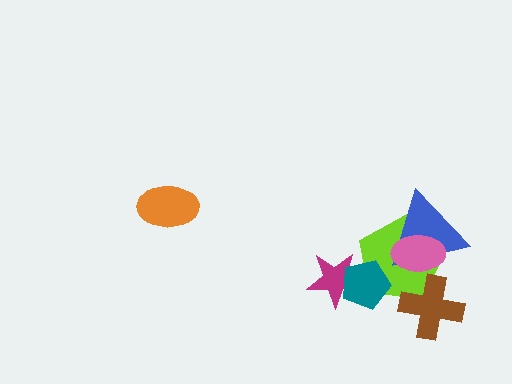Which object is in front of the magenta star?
The teal pentagon is in front of the magenta star.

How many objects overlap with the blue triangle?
2 objects overlap with the blue triangle.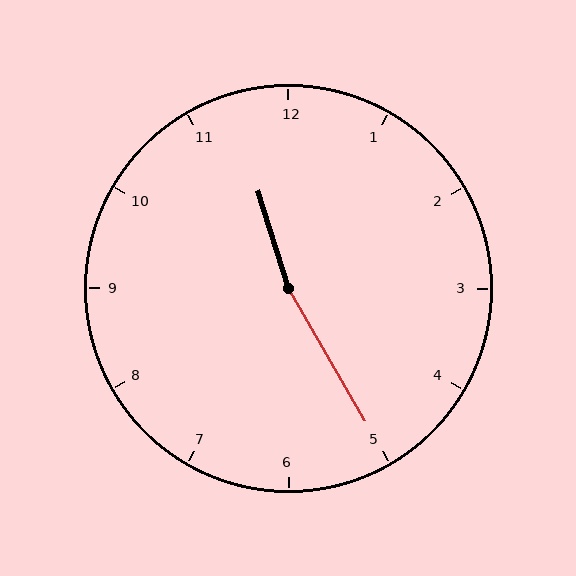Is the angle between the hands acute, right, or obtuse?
It is obtuse.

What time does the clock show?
11:25.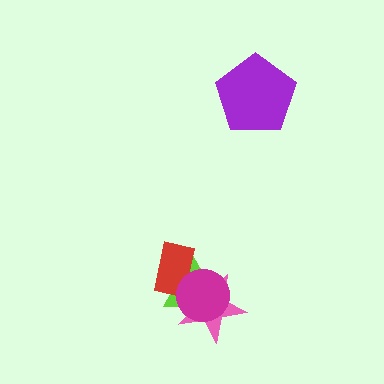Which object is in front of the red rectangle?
The magenta circle is in front of the red rectangle.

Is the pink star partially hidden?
Yes, it is partially covered by another shape.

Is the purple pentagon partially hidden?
No, no other shape covers it.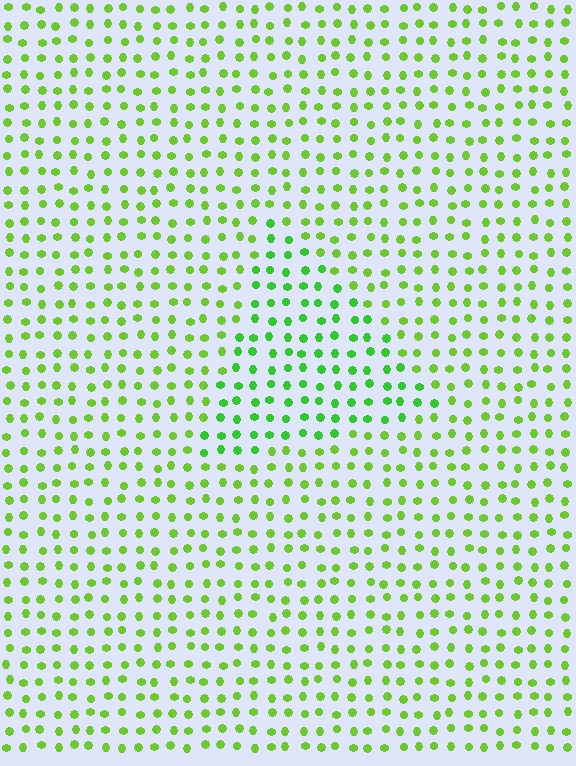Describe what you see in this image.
The image is filled with small lime elements in a uniform arrangement. A triangle-shaped region is visible where the elements are tinted to a slightly different hue, forming a subtle color boundary.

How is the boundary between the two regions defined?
The boundary is defined purely by a slight shift in hue (about 24 degrees). Spacing, size, and orientation are identical on both sides.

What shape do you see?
I see a triangle.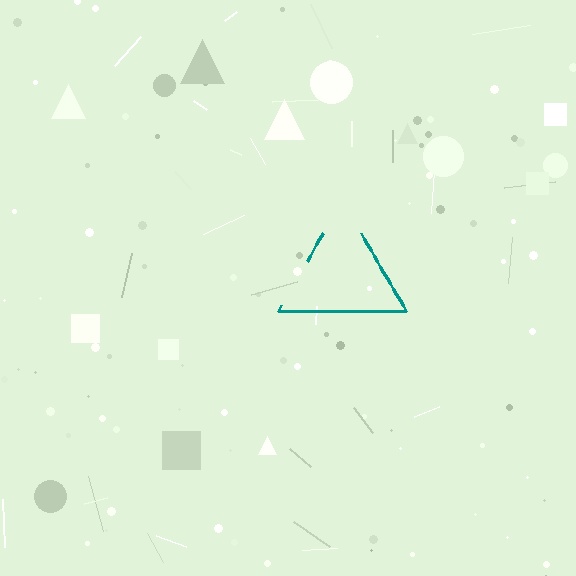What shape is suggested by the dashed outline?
The dashed outline suggests a triangle.